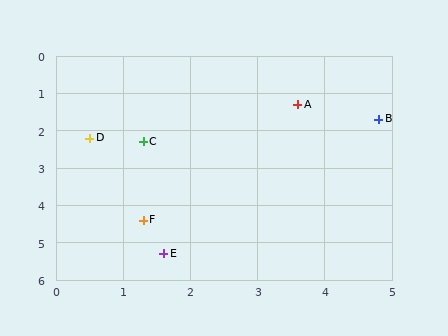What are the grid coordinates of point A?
Point A is at approximately (3.6, 1.3).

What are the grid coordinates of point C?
Point C is at approximately (1.3, 2.3).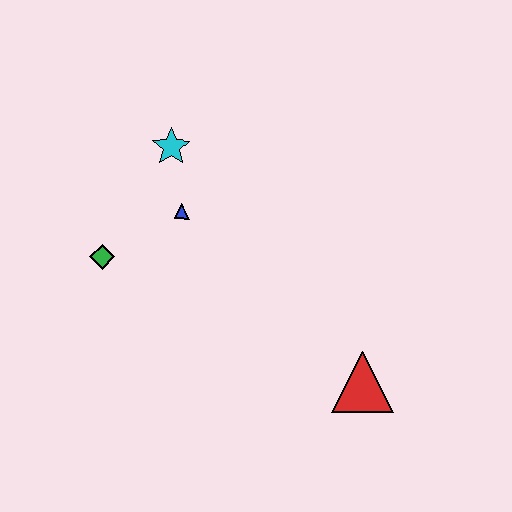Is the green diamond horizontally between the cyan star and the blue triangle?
No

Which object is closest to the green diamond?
The blue triangle is closest to the green diamond.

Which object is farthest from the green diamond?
The red triangle is farthest from the green diamond.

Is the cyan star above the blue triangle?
Yes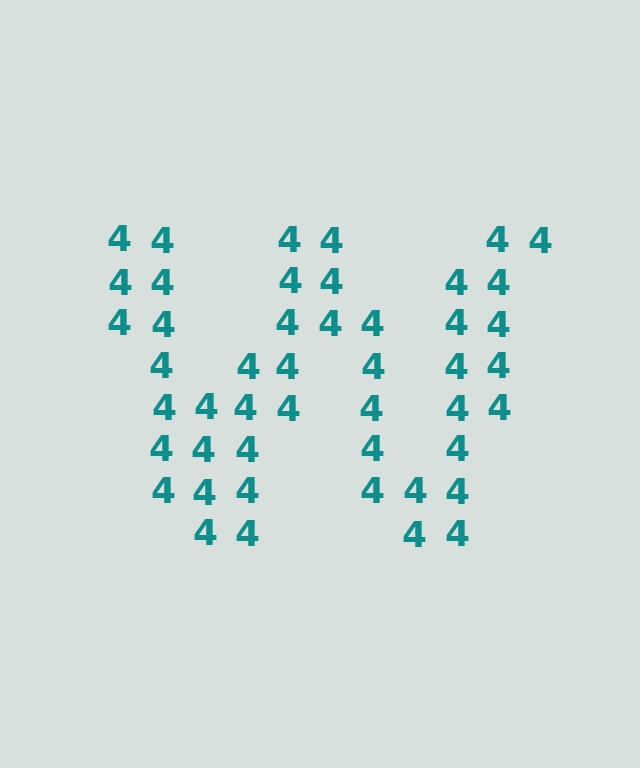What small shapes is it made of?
It is made of small digit 4's.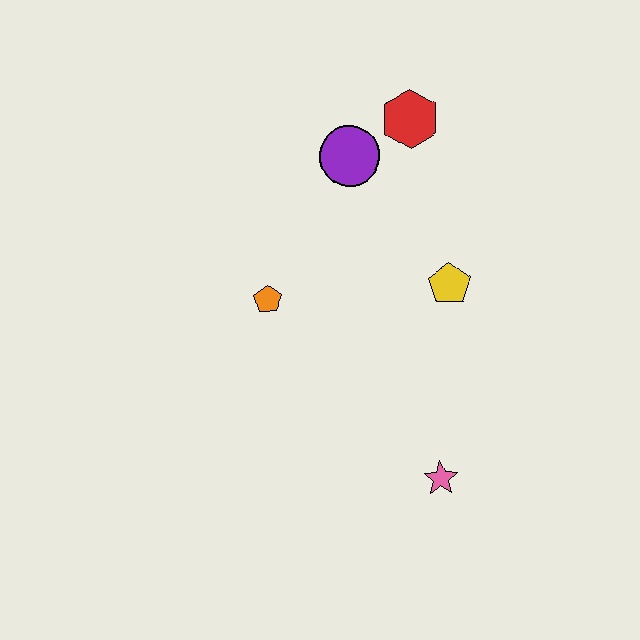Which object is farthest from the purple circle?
The pink star is farthest from the purple circle.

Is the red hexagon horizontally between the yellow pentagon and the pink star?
No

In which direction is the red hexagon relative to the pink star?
The red hexagon is above the pink star.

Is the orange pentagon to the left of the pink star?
Yes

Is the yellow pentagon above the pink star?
Yes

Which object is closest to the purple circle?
The red hexagon is closest to the purple circle.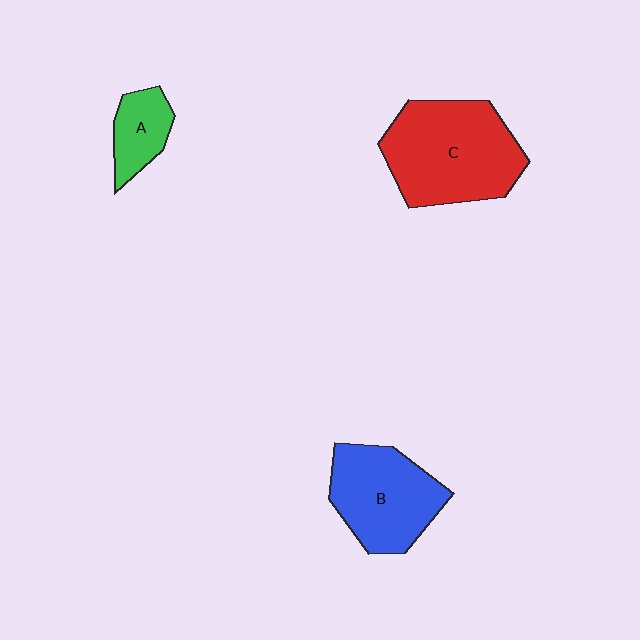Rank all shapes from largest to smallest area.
From largest to smallest: C (red), B (blue), A (green).